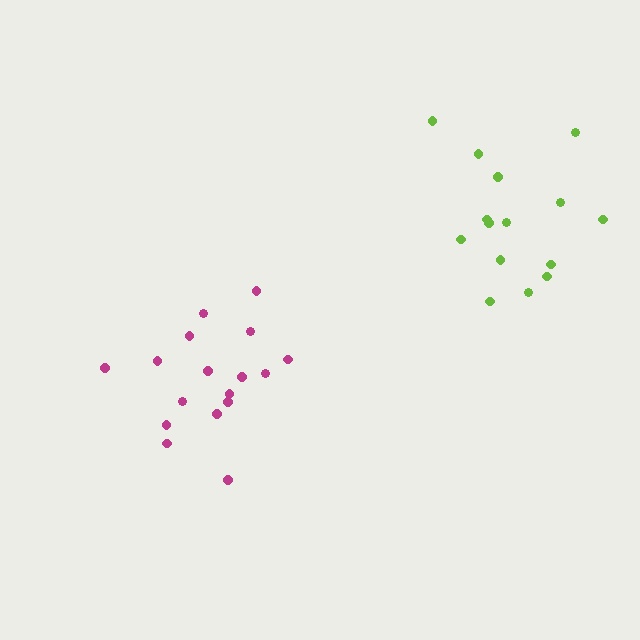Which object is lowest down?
The magenta cluster is bottommost.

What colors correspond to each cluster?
The clusters are colored: magenta, lime.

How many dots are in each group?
Group 1: 17 dots, Group 2: 15 dots (32 total).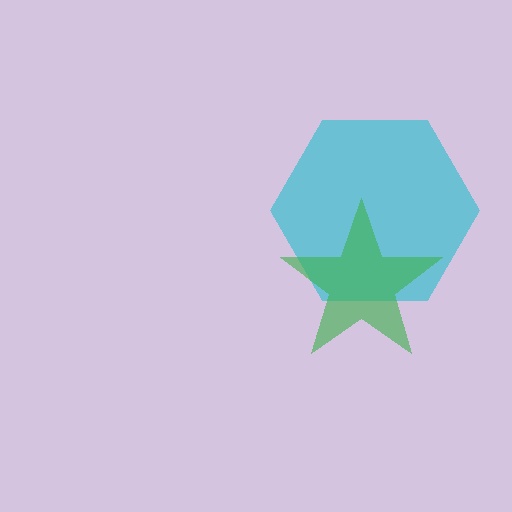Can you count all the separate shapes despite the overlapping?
Yes, there are 2 separate shapes.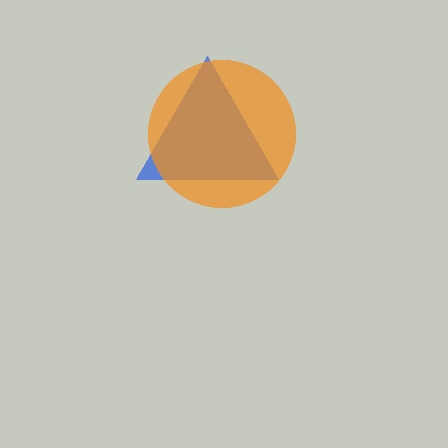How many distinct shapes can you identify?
There are 2 distinct shapes: a blue triangle, an orange circle.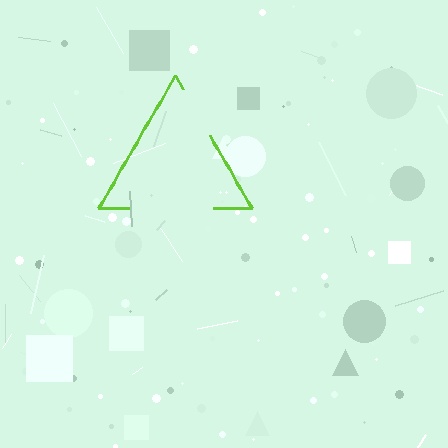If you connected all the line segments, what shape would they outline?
They would outline a triangle.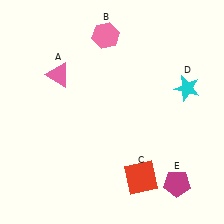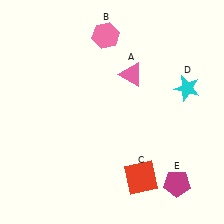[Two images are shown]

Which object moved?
The pink triangle (A) moved right.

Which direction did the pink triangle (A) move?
The pink triangle (A) moved right.